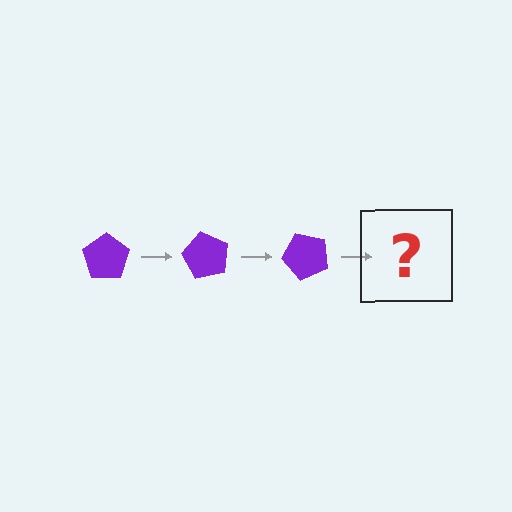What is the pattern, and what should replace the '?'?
The pattern is that the pentagon rotates 60 degrees each step. The '?' should be a purple pentagon rotated 180 degrees.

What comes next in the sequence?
The next element should be a purple pentagon rotated 180 degrees.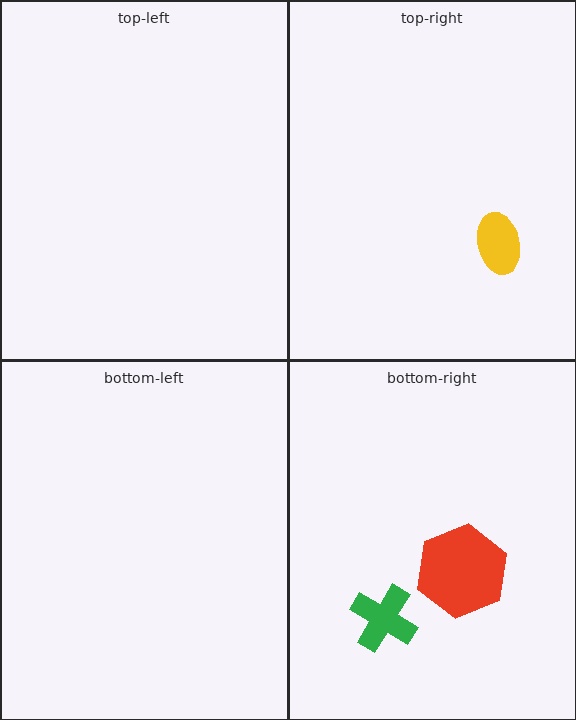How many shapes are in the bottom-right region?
2.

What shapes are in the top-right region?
The yellow ellipse.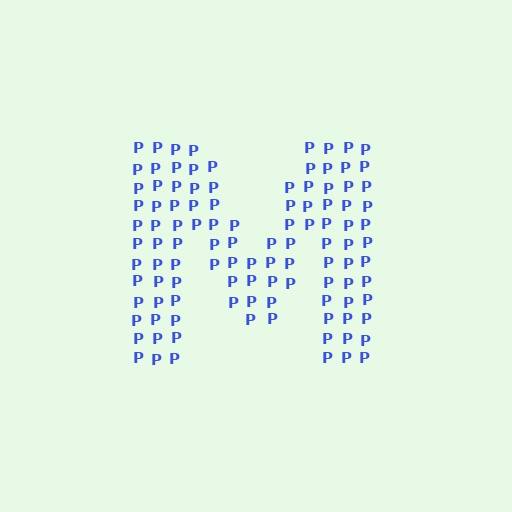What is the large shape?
The large shape is the letter M.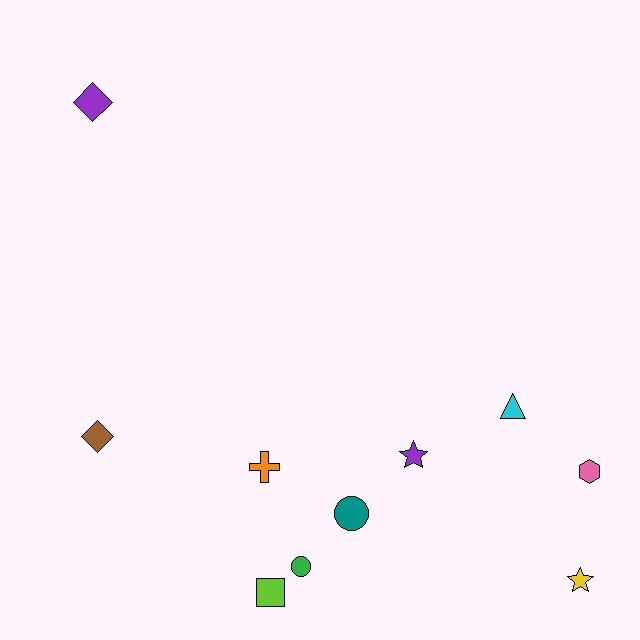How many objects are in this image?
There are 10 objects.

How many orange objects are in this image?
There is 1 orange object.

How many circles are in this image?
There are 2 circles.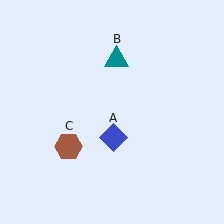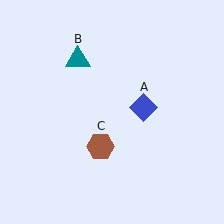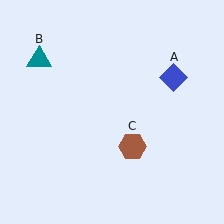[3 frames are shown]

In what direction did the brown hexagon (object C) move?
The brown hexagon (object C) moved right.